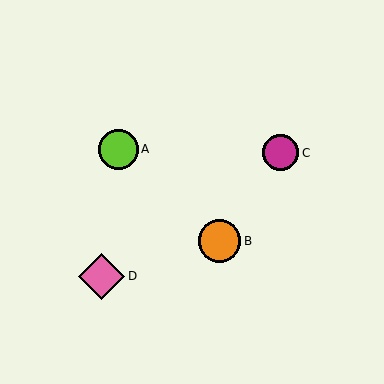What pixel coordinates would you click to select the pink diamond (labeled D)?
Click at (102, 276) to select the pink diamond D.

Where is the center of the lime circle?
The center of the lime circle is at (118, 149).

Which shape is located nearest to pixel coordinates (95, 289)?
The pink diamond (labeled D) at (102, 276) is nearest to that location.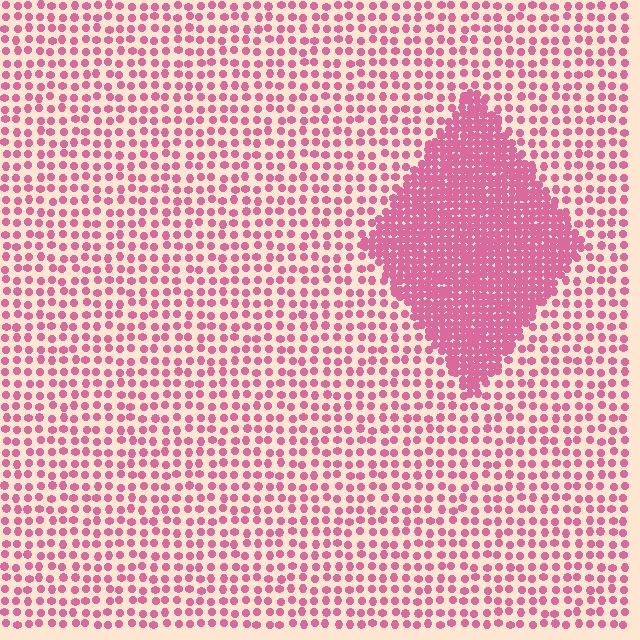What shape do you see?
I see a diamond.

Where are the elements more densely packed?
The elements are more densely packed inside the diamond boundary.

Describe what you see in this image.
The image contains small pink elements arranged at two different densities. A diamond-shaped region is visible where the elements are more densely packed than the surrounding area.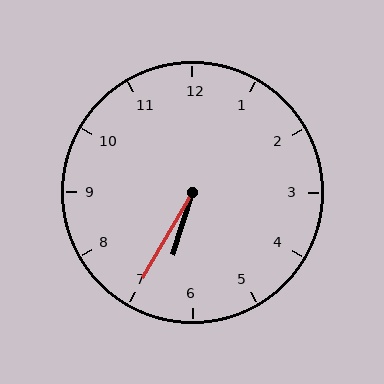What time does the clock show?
6:35.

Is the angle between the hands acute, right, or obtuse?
It is acute.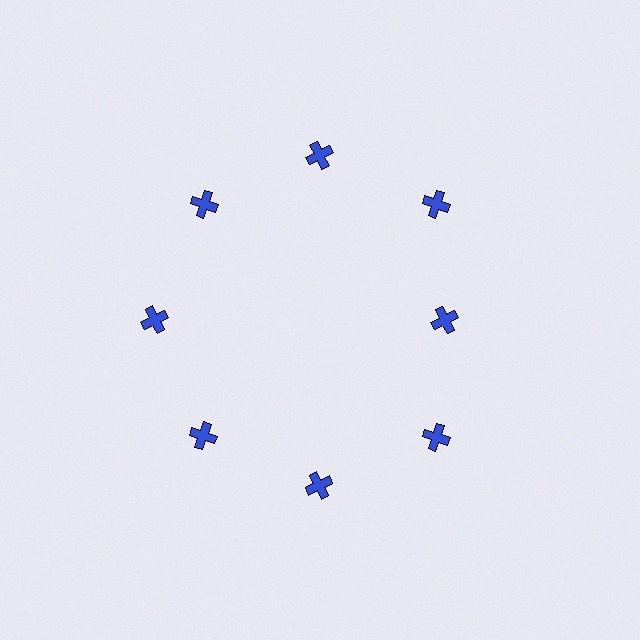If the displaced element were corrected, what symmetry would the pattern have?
It would have 8-fold rotational symmetry — the pattern would map onto itself every 45 degrees.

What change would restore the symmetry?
The symmetry would be restored by moving it outward, back onto the ring so that all 8 crosses sit at equal angles and equal distance from the center.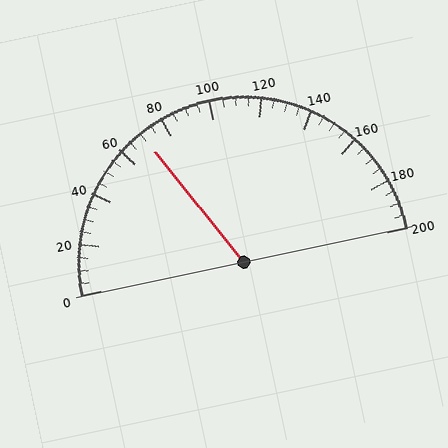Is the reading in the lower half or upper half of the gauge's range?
The reading is in the lower half of the range (0 to 200).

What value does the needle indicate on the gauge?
The needle indicates approximately 70.